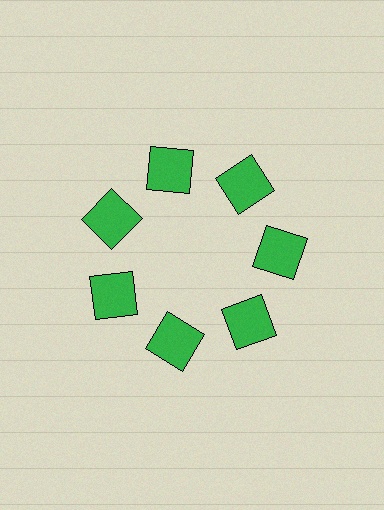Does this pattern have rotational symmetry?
Yes, this pattern has 7-fold rotational symmetry. It looks the same after rotating 51 degrees around the center.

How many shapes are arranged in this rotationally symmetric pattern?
There are 7 shapes, arranged in 7 groups of 1.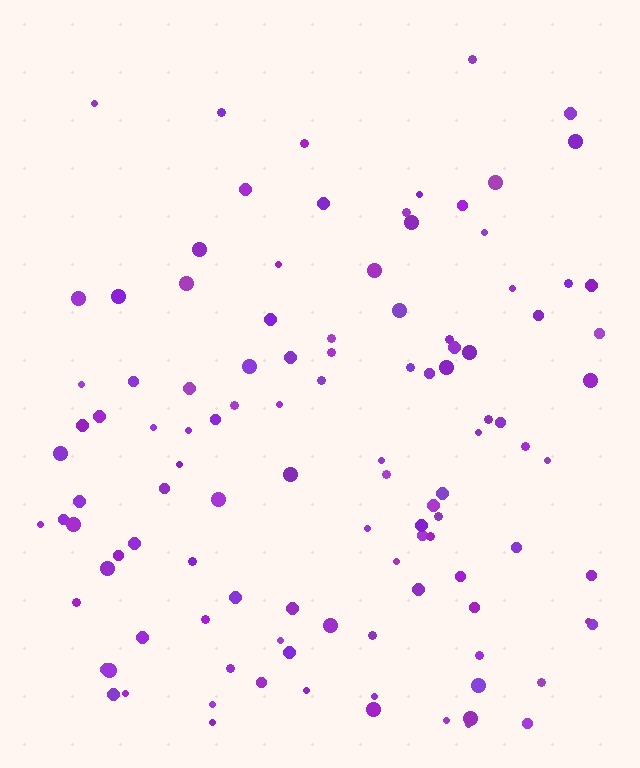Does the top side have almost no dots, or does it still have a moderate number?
Still a moderate number, just noticeably fewer than the bottom.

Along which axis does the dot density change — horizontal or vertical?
Vertical.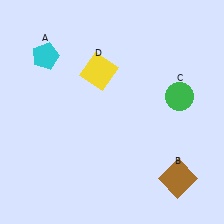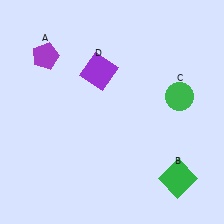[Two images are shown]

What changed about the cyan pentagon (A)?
In Image 1, A is cyan. In Image 2, it changed to purple.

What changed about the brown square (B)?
In Image 1, B is brown. In Image 2, it changed to green.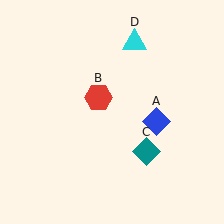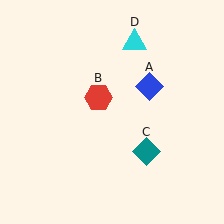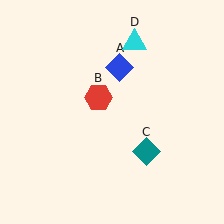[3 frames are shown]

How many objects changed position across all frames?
1 object changed position: blue diamond (object A).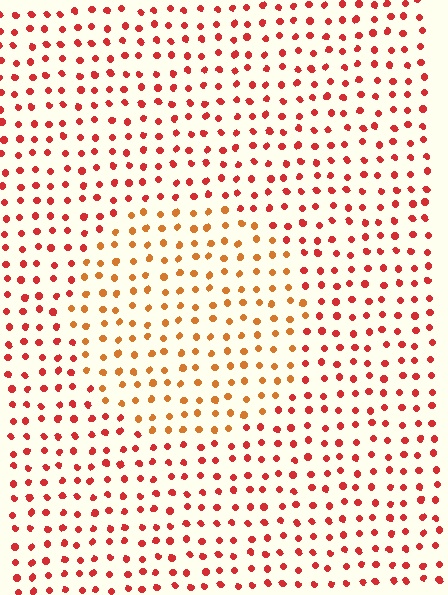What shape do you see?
I see a circle.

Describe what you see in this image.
The image is filled with small red elements in a uniform arrangement. A circle-shaped region is visible where the elements are tinted to a slightly different hue, forming a subtle color boundary.